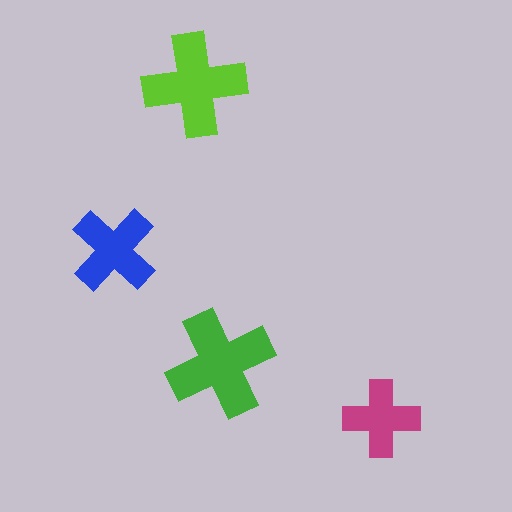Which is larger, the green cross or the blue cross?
The green one.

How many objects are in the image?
There are 4 objects in the image.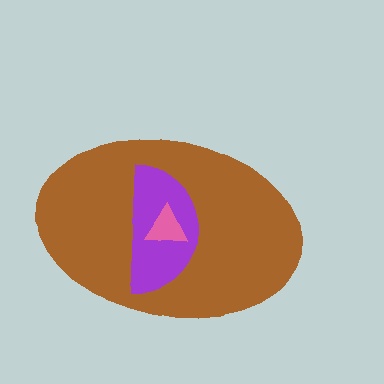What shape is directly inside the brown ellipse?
The purple semicircle.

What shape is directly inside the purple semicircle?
The pink triangle.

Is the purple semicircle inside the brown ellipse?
Yes.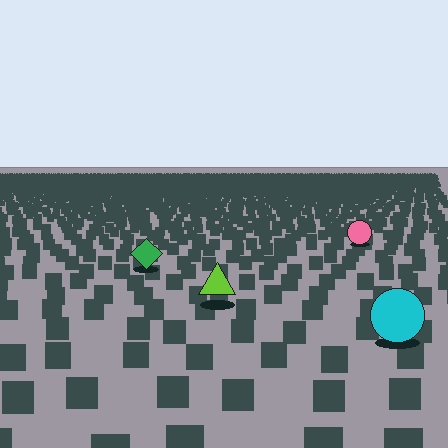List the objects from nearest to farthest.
From nearest to farthest: the cyan circle, the lime triangle, the green diamond, the pink circle.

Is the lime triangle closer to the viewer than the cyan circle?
No. The cyan circle is closer — you can tell from the texture gradient: the ground texture is coarser near it.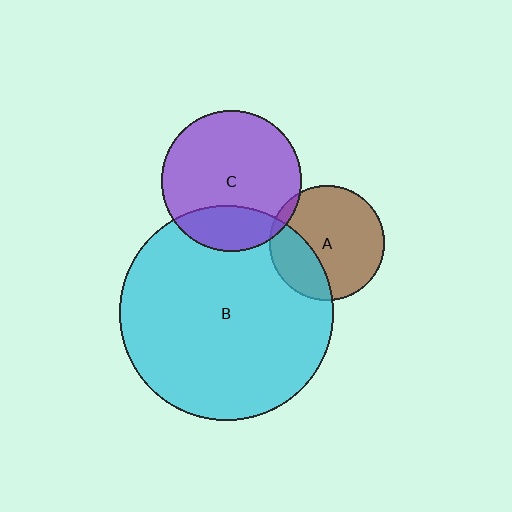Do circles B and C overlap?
Yes.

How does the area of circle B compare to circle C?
Approximately 2.3 times.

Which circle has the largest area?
Circle B (cyan).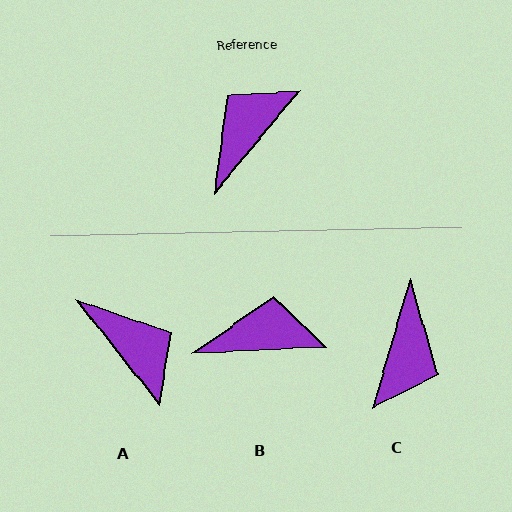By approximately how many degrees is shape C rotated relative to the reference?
Approximately 157 degrees clockwise.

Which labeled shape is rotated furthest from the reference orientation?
C, about 157 degrees away.